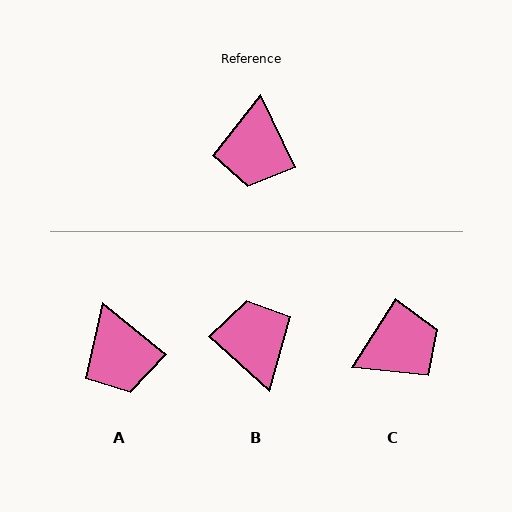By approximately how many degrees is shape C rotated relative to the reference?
Approximately 122 degrees counter-clockwise.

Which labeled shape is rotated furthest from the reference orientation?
B, about 157 degrees away.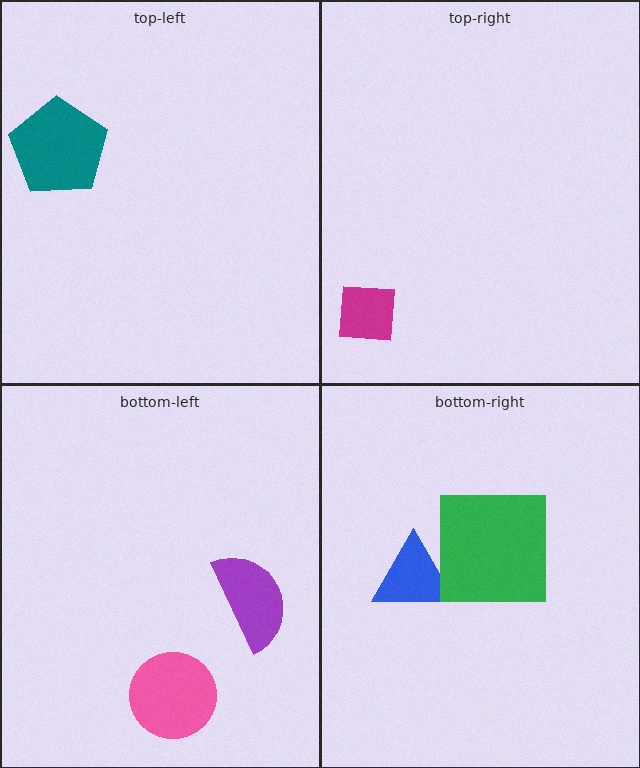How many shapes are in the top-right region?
1.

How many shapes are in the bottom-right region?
2.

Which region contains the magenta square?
The top-right region.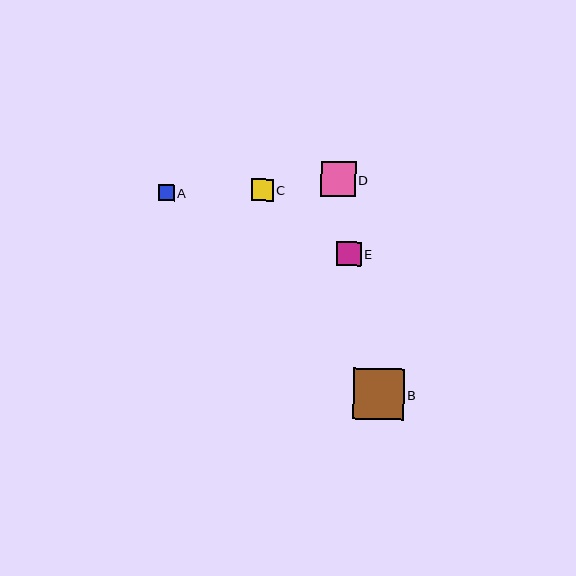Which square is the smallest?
Square A is the smallest with a size of approximately 16 pixels.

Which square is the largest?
Square B is the largest with a size of approximately 51 pixels.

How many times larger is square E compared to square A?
Square E is approximately 1.5 times the size of square A.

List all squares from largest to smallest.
From largest to smallest: B, D, E, C, A.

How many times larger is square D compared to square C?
Square D is approximately 1.6 times the size of square C.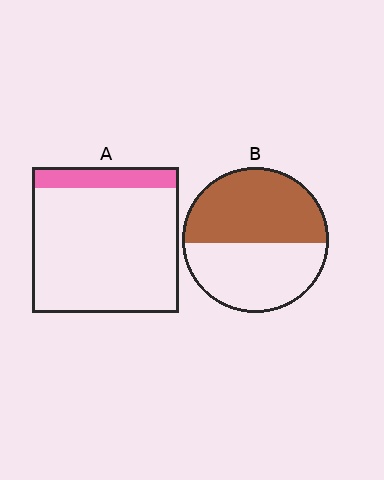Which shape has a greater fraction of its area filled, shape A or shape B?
Shape B.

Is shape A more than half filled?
No.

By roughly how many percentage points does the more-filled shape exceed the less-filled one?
By roughly 40 percentage points (B over A).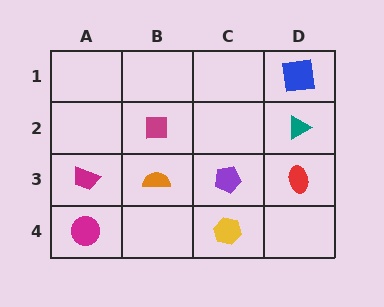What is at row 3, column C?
A purple pentagon.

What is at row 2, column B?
A magenta square.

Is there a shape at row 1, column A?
No, that cell is empty.